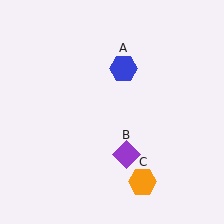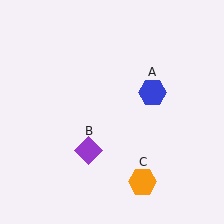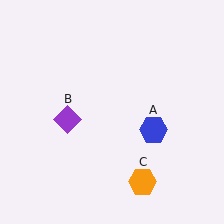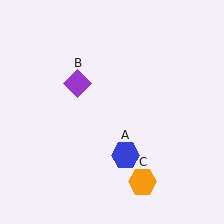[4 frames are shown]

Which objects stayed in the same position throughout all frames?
Orange hexagon (object C) remained stationary.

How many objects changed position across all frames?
2 objects changed position: blue hexagon (object A), purple diamond (object B).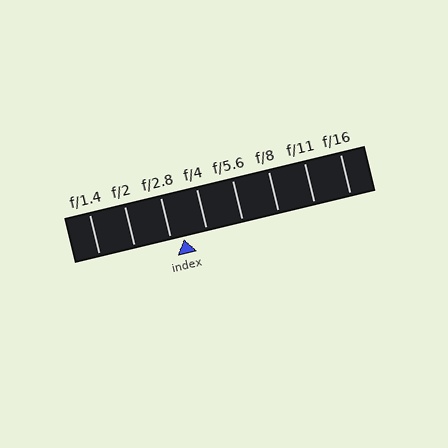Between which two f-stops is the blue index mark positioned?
The index mark is between f/2.8 and f/4.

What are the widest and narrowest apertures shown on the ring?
The widest aperture shown is f/1.4 and the narrowest is f/16.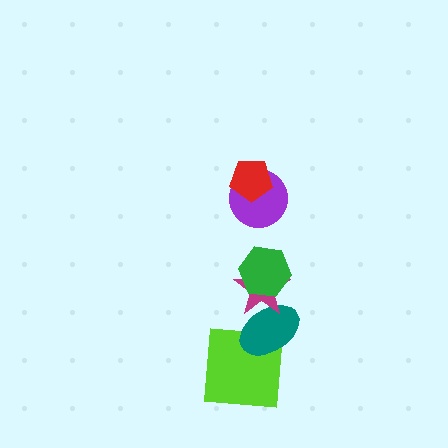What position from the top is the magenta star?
The magenta star is 4th from the top.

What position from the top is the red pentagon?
The red pentagon is 1st from the top.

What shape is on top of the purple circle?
The red pentagon is on top of the purple circle.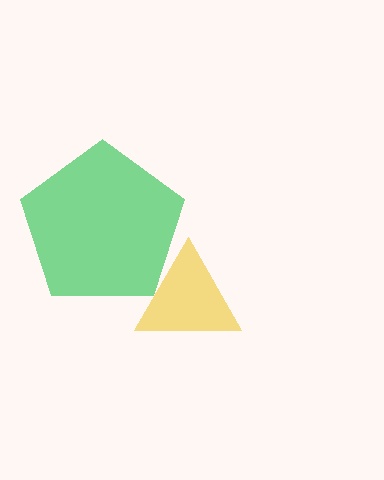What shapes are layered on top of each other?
The layered shapes are: a green pentagon, a yellow triangle.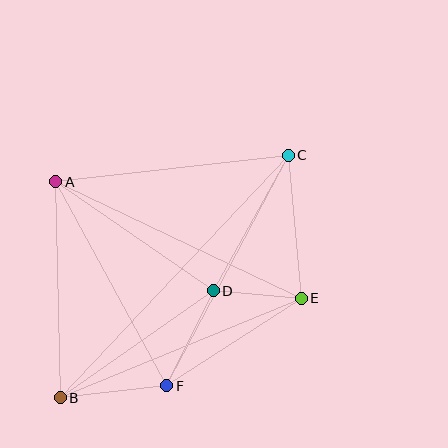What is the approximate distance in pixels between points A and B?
The distance between A and B is approximately 216 pixels.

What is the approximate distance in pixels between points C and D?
The distance between C and D is approximately 155 pixels.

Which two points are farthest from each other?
Points B and C are farthest from each other.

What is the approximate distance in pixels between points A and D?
The distance between A and D is approximately 191 pixels.